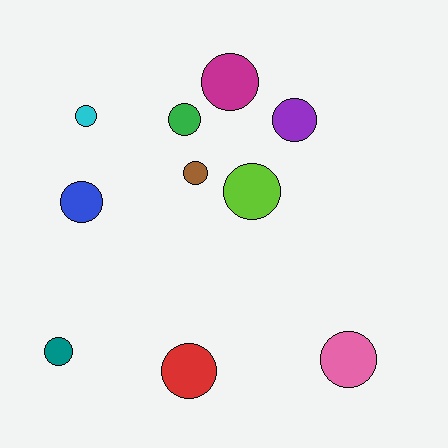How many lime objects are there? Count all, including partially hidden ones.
There is 1 lime object.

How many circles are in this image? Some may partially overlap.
There are 10 circles.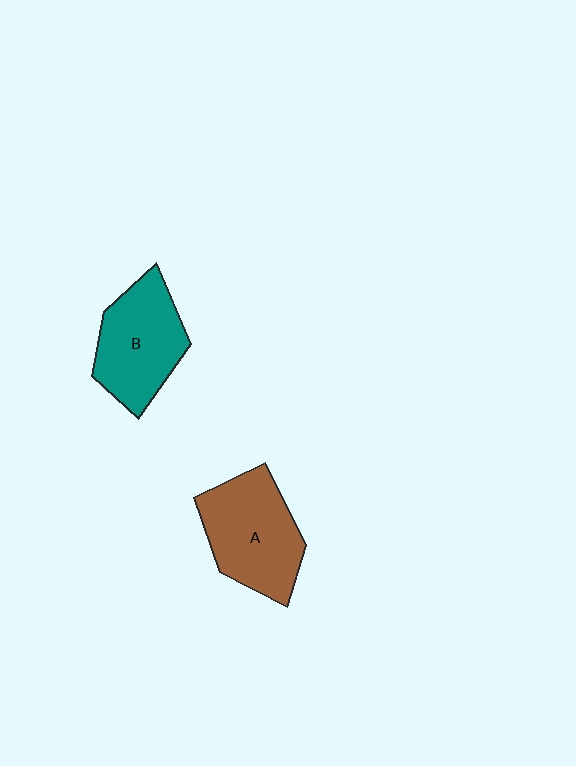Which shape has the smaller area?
Shape B (teal).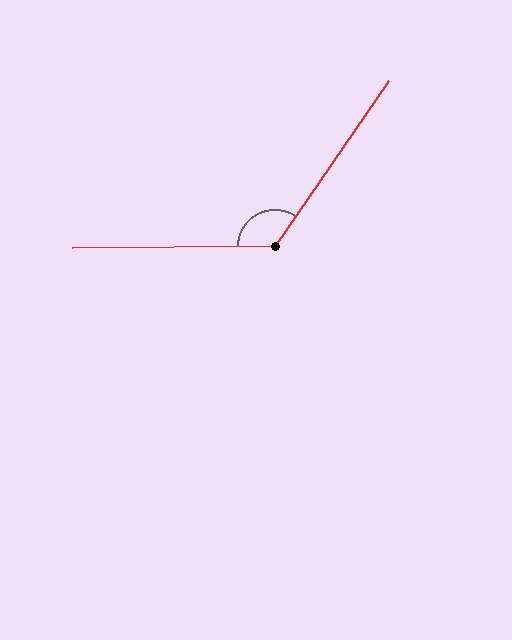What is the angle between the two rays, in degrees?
Approximately 125 degrees.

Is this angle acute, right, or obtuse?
It is obtuse.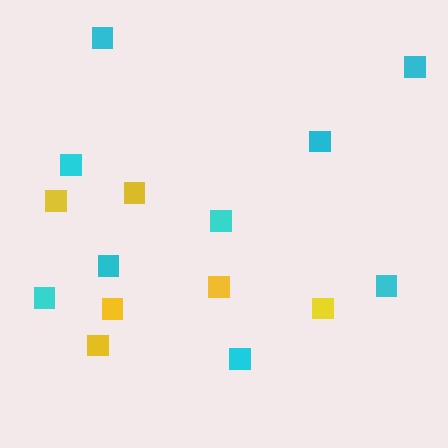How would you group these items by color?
There are 2 groups: one group of yellow squares (6) and one group of cyan squares (9).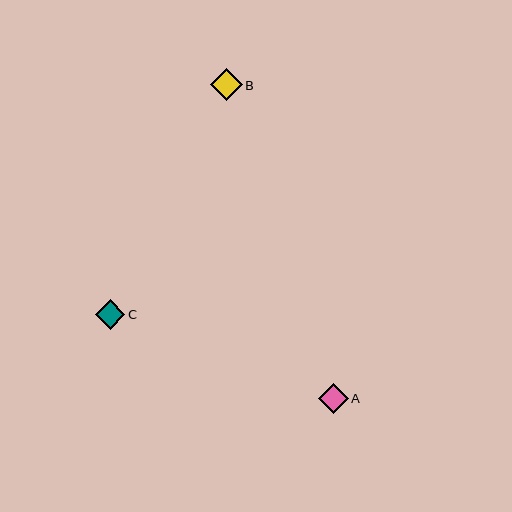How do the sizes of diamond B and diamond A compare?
Diamond B and diamond A are approximately the same size.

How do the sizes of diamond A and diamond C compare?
Diamond A and diamond C are approximately the same size.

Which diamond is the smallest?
Diamond C is the smallest with a size of approximately 29 pixels.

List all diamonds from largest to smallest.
From largest to smallest: B, A, C.